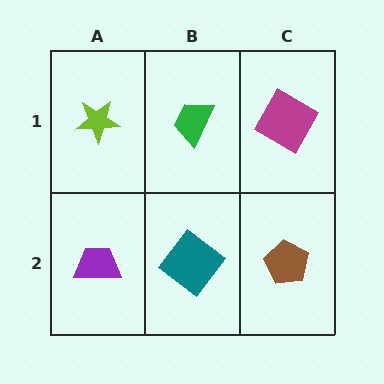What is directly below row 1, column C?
A brown pentagon.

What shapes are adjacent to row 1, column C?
A brown pentagon (row 2, column C), a green trapezoid (row 1, column B).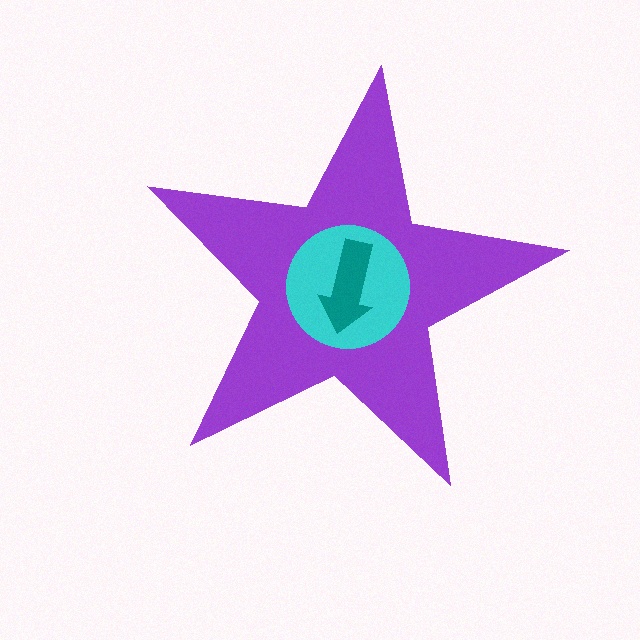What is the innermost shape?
The teal arrow.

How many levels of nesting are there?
3.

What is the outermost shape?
The purple star.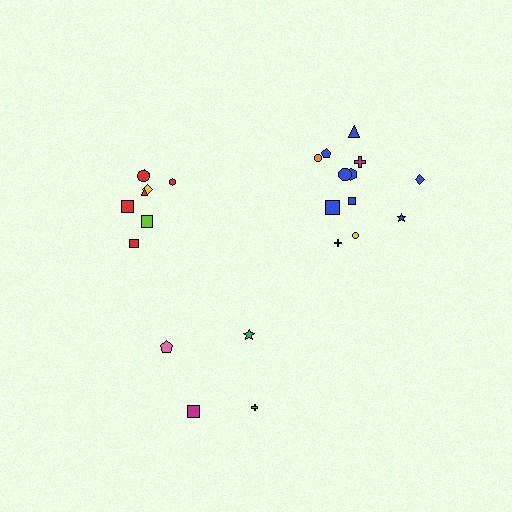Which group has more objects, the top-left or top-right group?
The top-right group.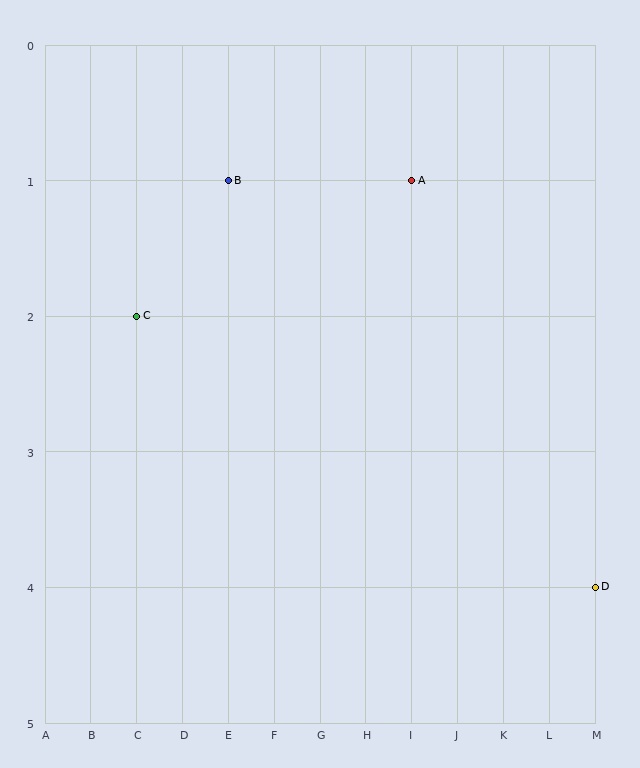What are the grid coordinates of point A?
Point A is at grid coordinates (I, 1).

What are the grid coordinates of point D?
Point D is at grid coordinates (M, 4).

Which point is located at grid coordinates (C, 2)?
Point C is at (C, 2).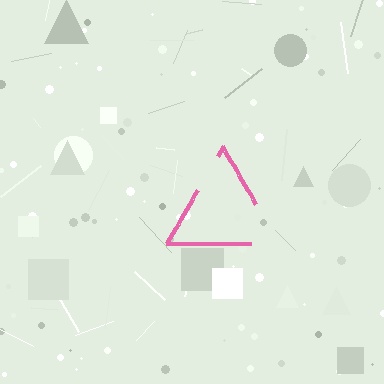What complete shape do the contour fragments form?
The contour fragments form a triangle.